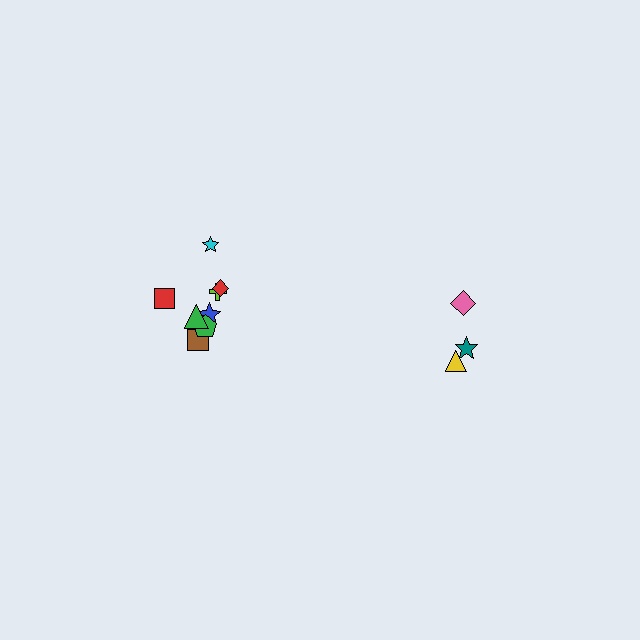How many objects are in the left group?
There are 8 objects.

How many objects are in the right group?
There are 3 objects.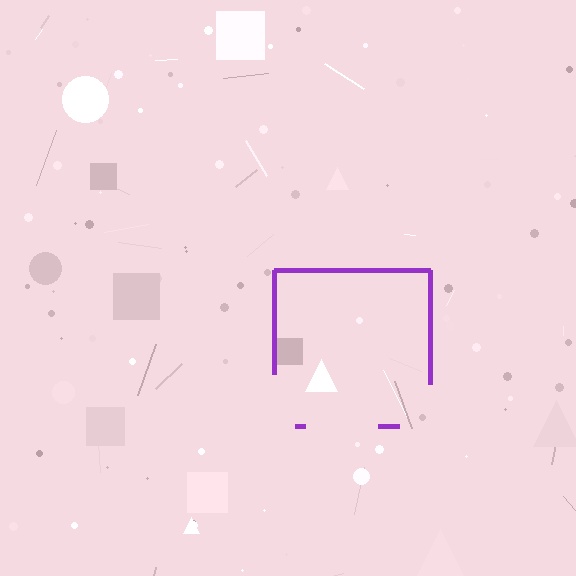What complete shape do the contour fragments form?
The contour fragments form a square.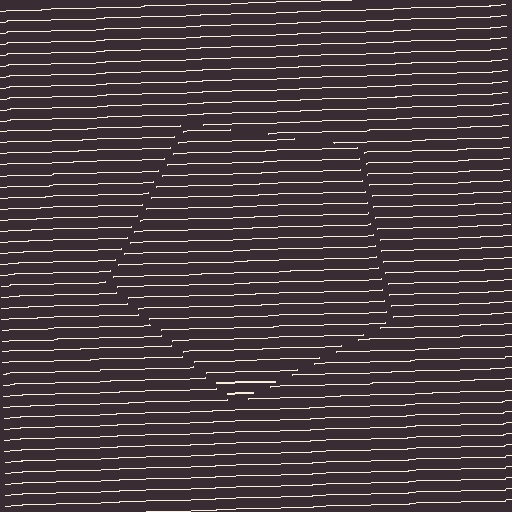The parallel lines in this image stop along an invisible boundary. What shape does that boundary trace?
An illusory pentagon. The interior of the shape contains the same grating, shifted by half a period — the contour is defined by the phase discontinuity where line-ends from the inner and outer gratings abut.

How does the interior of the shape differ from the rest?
The interior of the shape contains the same grating, shifted by half a period — the contour is defined by the phase discontinuity where line-ends from the inner and outer gratings abut.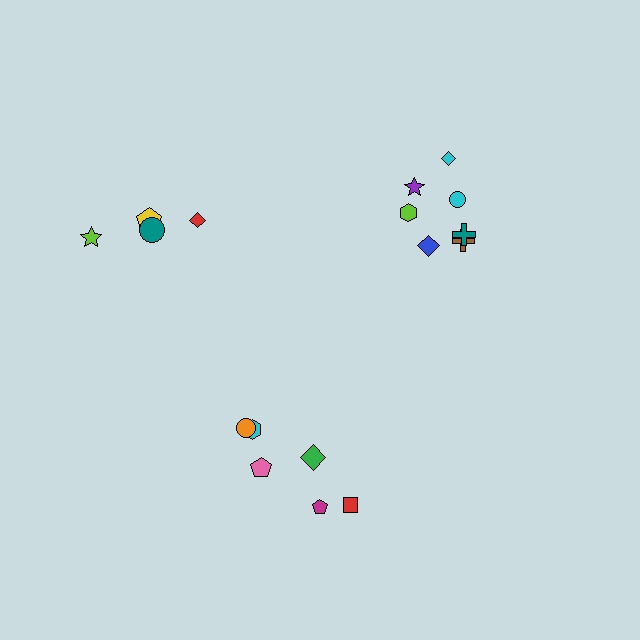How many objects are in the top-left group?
There are 4 objects.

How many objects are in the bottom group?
There are 6 objects.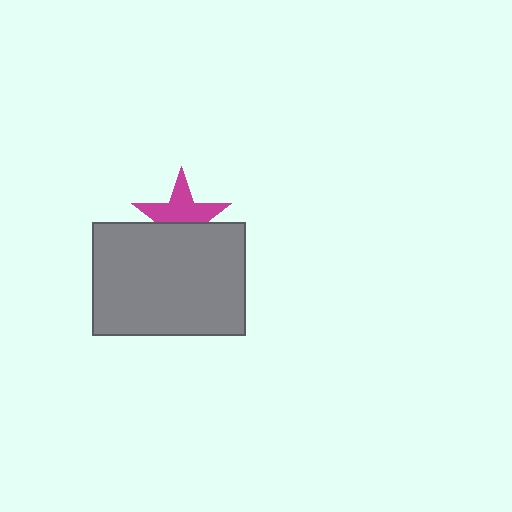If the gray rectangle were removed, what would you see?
You would see the complete magenta star.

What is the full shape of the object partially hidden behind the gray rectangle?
The partially hidden object is a magenta star.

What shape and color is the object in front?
The object in front is a gray rectangle.